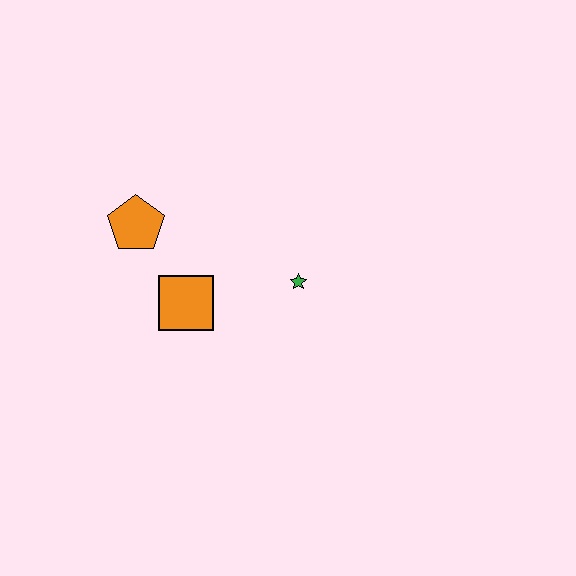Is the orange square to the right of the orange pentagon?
Yes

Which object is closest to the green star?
The orange square is closest to the green star.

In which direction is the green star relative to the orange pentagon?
The green star is to the right of the orange pentagon.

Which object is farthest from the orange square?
The green star is farthest from the orange square.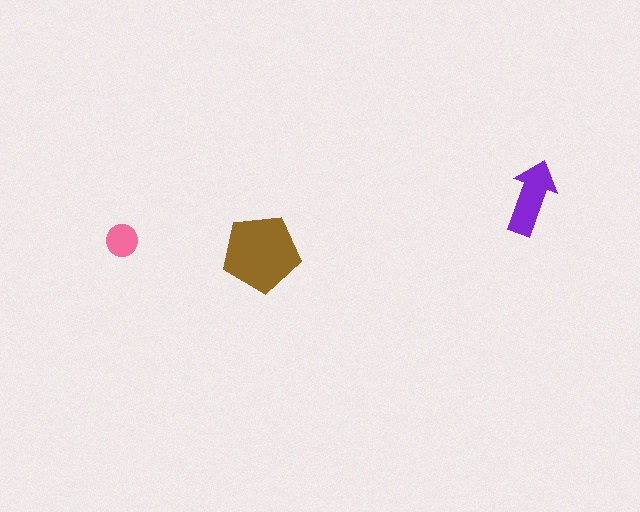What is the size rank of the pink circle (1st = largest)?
3rd.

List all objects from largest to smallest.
The brown pentagon, the purple arrow, the pink circle.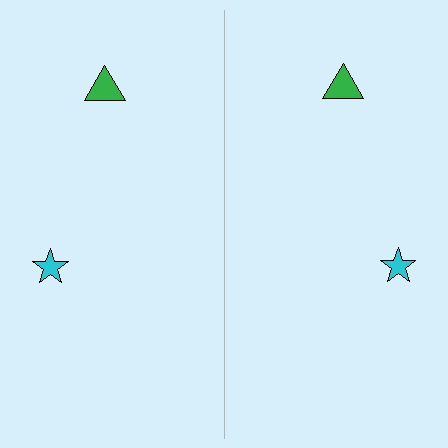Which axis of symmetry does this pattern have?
The pattern has a vertical axis of symmetry running through the center of the image.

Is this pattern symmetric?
Yes, this pattern has bilateral (reflection) symmetry.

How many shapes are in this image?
There are 4 shapes in this image.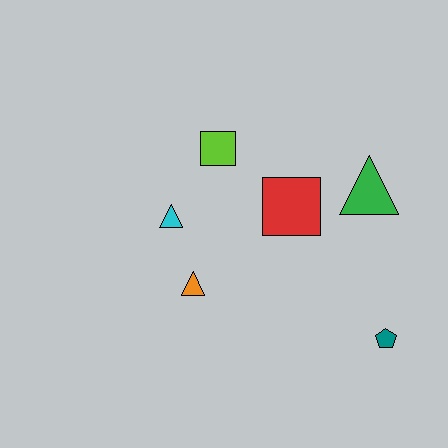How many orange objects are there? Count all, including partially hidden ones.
There is 1 orange object.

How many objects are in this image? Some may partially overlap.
There are 6 objects.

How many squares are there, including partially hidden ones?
There are 2 squares.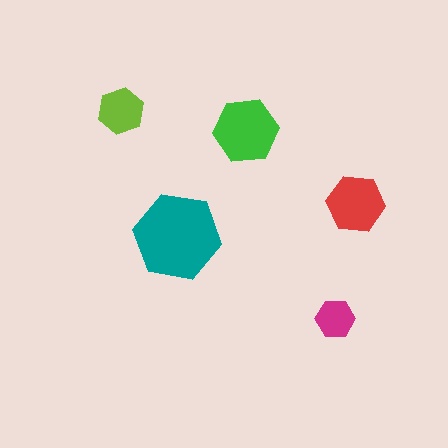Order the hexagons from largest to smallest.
the teal one, the green one, the red one, the lime one, the magenta one.